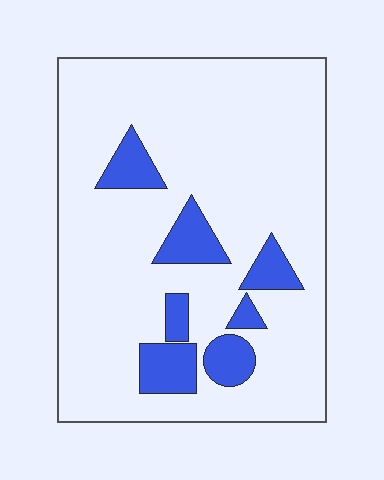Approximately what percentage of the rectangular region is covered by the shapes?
Approximately 15%.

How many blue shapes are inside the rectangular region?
7.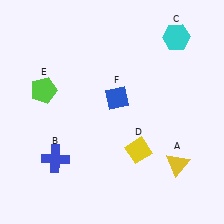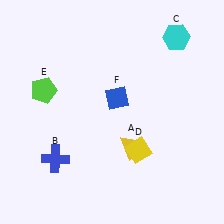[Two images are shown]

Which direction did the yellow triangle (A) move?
The yellow triangle (A) moved left.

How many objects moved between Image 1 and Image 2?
1 object moved between the two images.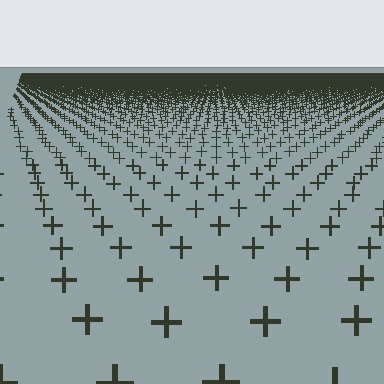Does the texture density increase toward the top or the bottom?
Density increases toward the top.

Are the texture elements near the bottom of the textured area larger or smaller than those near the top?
Larger. Near the bottom, elements are closer to the viewer and appear at a bigger on-screen size.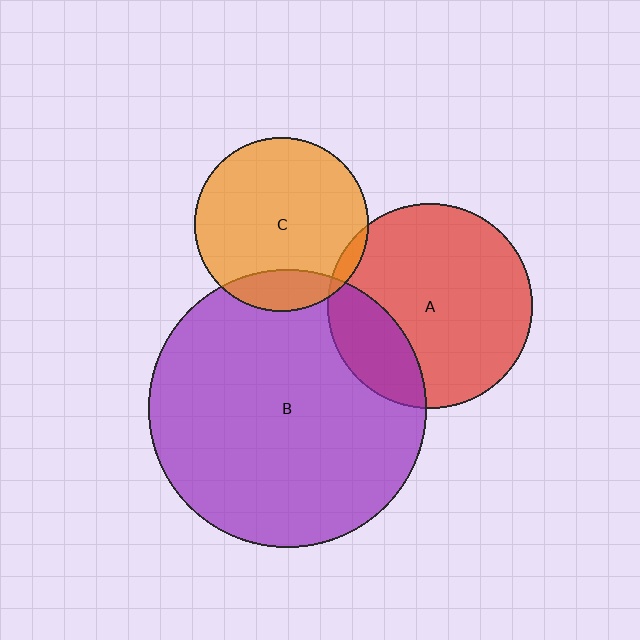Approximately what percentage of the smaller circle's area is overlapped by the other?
Approximately 5%.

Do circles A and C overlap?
Yes.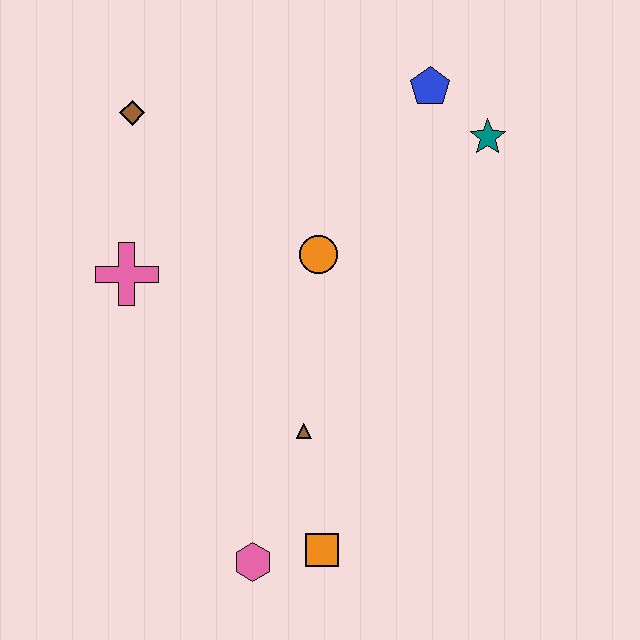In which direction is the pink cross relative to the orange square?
The pink cross is above the orange square.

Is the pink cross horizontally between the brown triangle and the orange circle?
No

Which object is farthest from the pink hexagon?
The blue pentagon is farthest from the pink hexagon.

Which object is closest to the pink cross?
The brown diamond is closest to the pink cross.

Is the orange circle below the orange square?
No